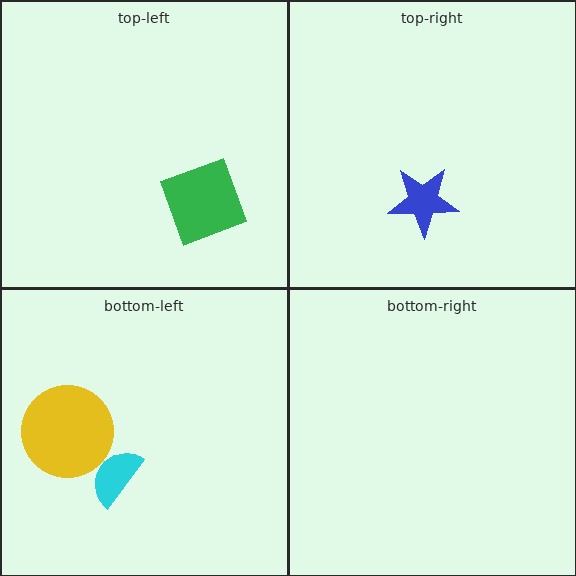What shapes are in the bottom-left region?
The yellow circle, the cyan semicircle.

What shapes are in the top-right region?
The blue star.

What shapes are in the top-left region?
The green diamond.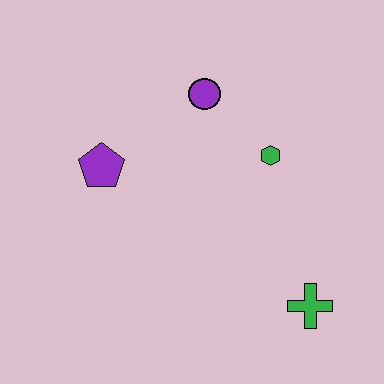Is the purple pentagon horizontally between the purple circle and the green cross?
No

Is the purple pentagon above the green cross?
Yes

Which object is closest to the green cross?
The green hexagon is closest to the green cross.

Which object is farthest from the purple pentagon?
The green cross is farthest from the purple pentagon.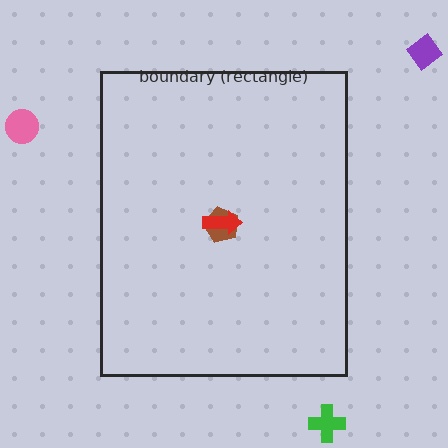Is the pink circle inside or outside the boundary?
Outside.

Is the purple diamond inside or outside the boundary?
Outside.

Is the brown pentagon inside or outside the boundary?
Inside.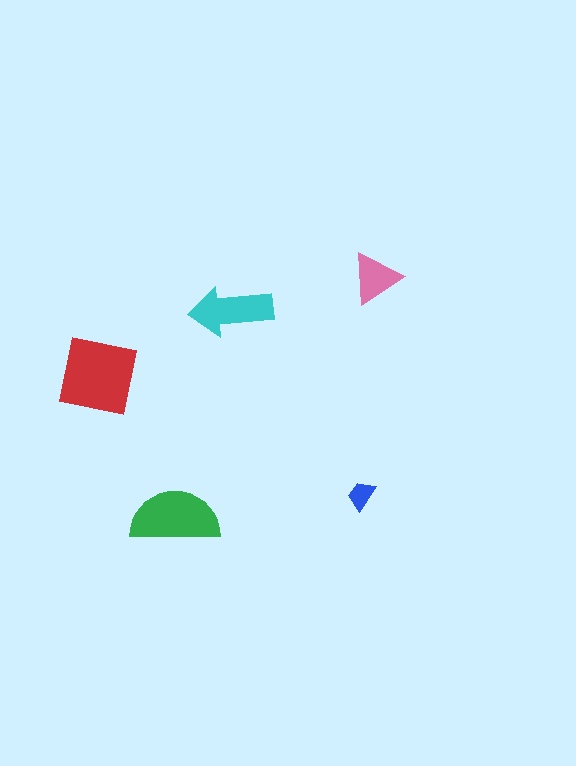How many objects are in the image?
There are 5 objects in the image.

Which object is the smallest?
The blue trapezoid.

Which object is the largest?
The red square.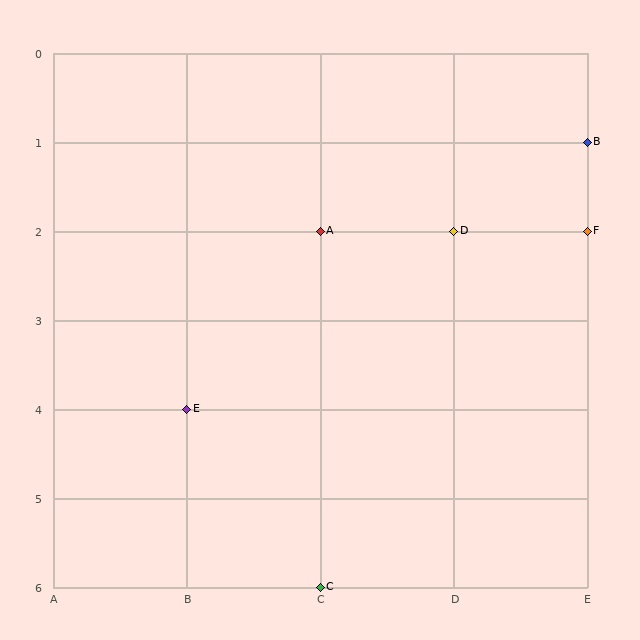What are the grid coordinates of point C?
Point C is at grid coordinates (C, 6).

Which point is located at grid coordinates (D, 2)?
Point D is at (D, 2).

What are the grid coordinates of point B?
Point B is at grid coordinates (E, 1).